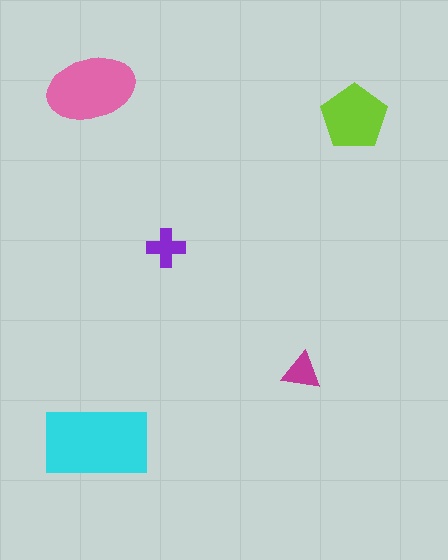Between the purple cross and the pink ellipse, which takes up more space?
The pink ellipse.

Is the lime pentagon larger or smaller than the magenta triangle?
Larger.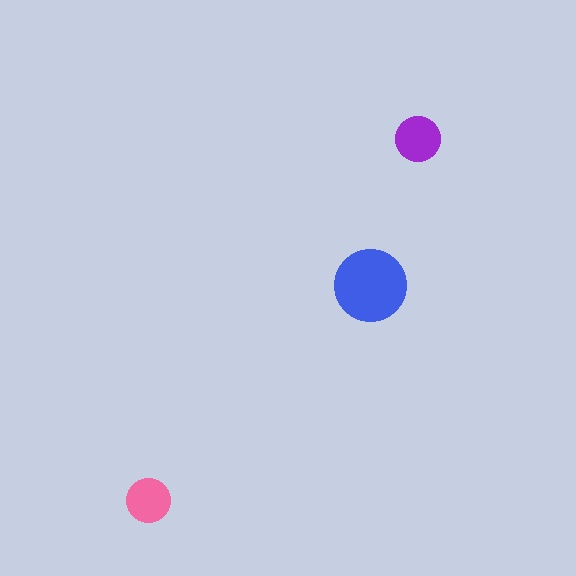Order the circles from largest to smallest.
the blue one, the purple one, the pink one.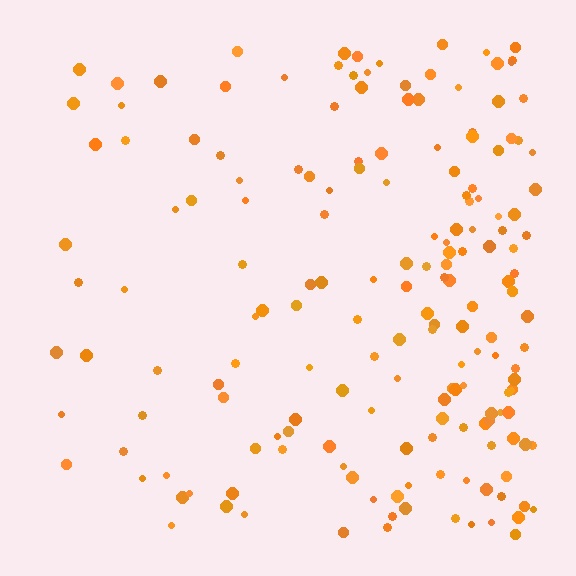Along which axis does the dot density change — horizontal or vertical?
Horizontal.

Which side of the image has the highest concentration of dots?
The right.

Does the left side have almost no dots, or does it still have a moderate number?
Still a moderate number, just noticeably fewer than the right.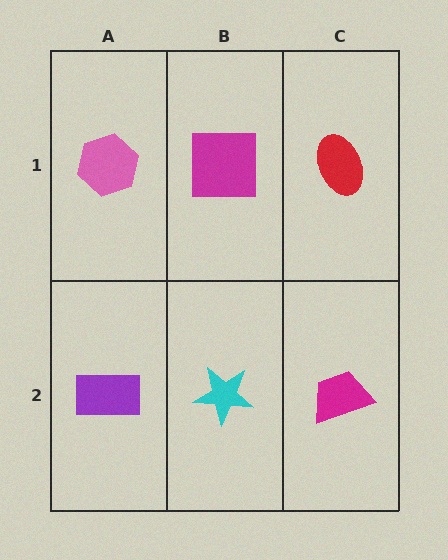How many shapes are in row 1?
3 shapes.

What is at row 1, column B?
A magenta square.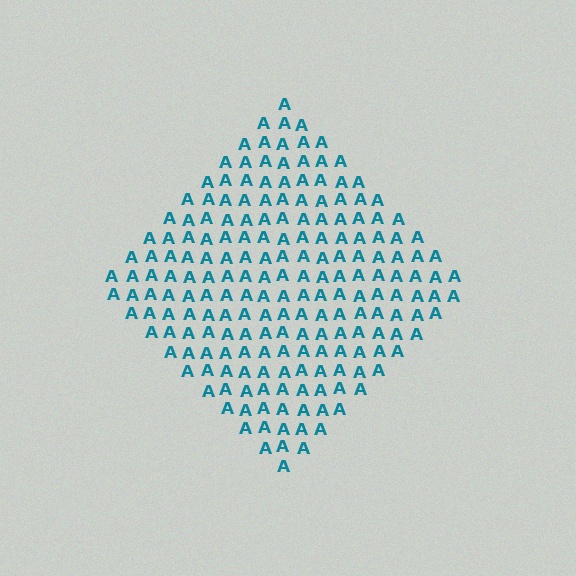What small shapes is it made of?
It is made of small letter A's.